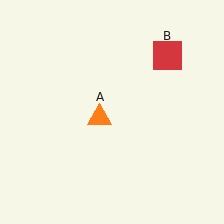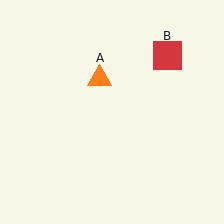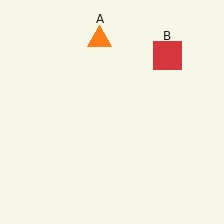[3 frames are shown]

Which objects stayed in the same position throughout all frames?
Red square (object B) remained stationary.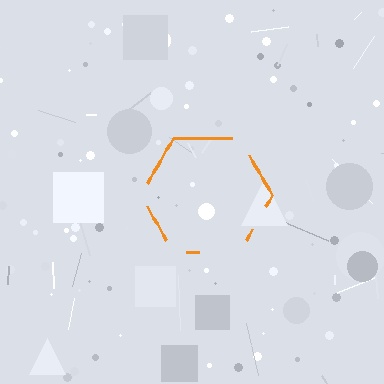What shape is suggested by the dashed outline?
The dashed outline suggests a hexagon.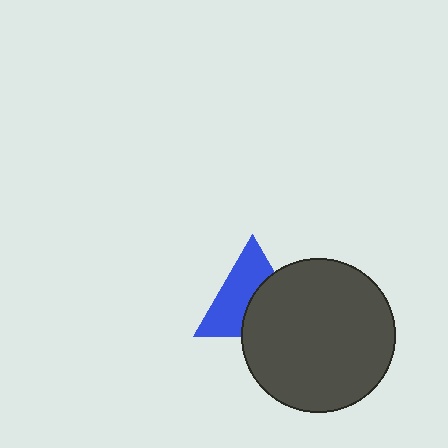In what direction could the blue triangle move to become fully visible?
The blue triangle could move toward the upper-left. That would shift it out from behind the dark gray circle entirely.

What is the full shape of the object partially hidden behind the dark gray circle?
The partially hidden object is a blue triangle.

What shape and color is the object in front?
The object in front is a dark gray circle.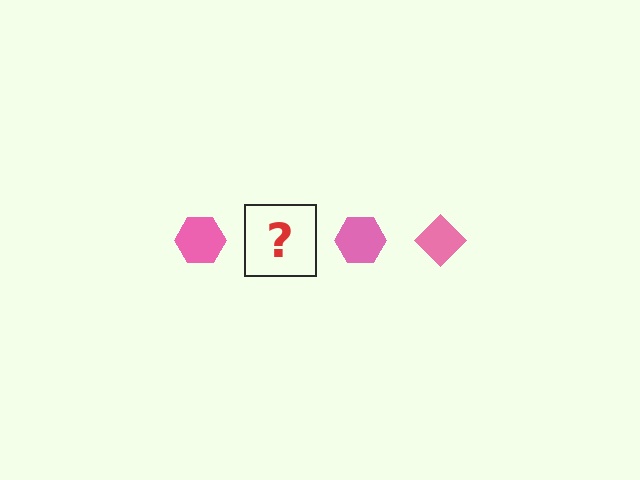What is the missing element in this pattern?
The missing element is a pink diamond.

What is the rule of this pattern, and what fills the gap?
The rule is that the pattern cycles through hexagon, diamond shapes in pink. The gap should be filled with a pink diamond.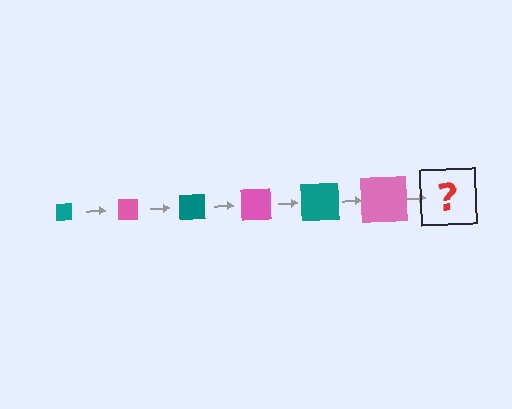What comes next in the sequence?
The next element should be a teal square, larger than the previous one.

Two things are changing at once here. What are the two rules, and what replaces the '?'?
The two rules are that the square grows larger each step and the color cycles through teal and pink. The '?' should be a teal square, larger than the previous one.